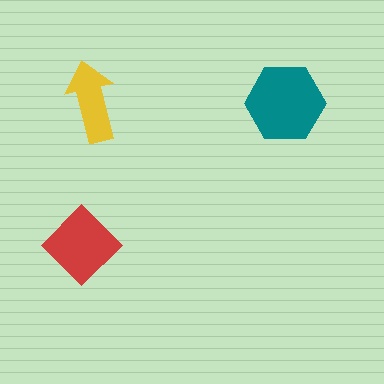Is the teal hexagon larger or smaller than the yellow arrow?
Larger.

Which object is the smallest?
The yellow arrow.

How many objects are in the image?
There are 3 objects in the image.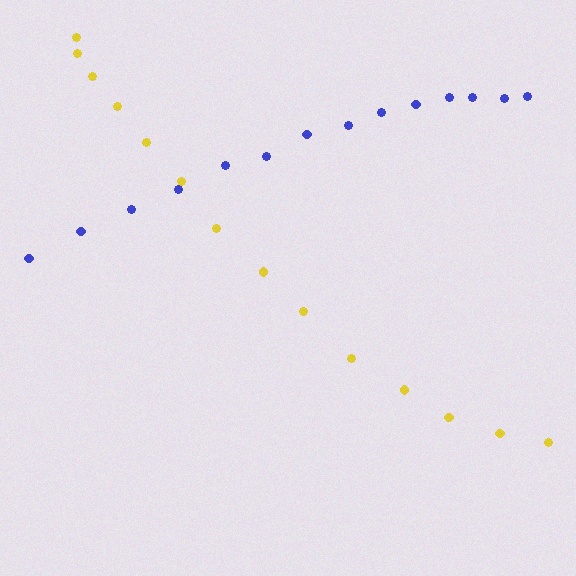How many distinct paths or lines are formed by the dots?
There are 2 distinct paths.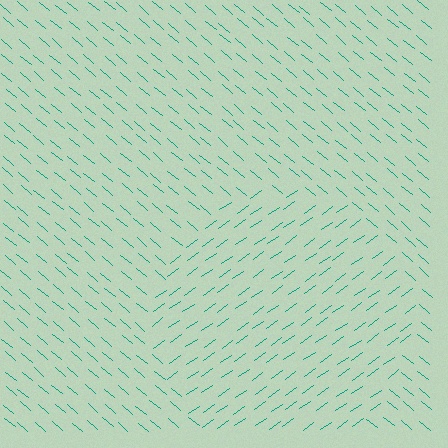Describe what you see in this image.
The image is filled with small teal line segments. A circle region in the image has lines oriented differently from the surrounding lines, creating a visible texture boundary.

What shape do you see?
I see a circle.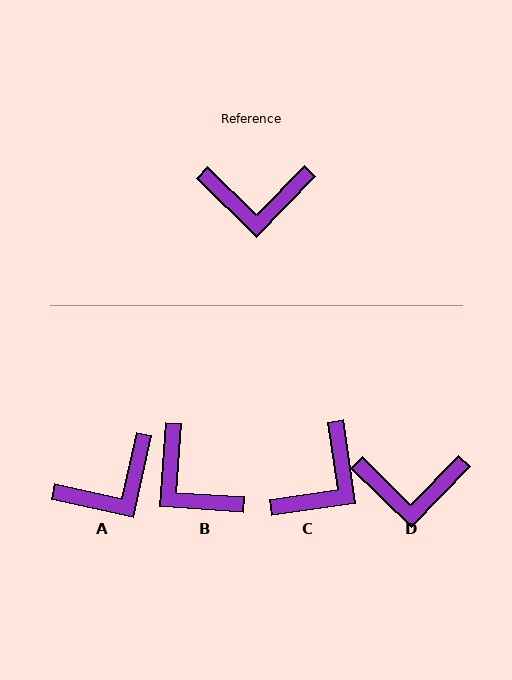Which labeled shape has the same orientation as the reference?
D.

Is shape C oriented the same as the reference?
No, it is off by about 53 degrees.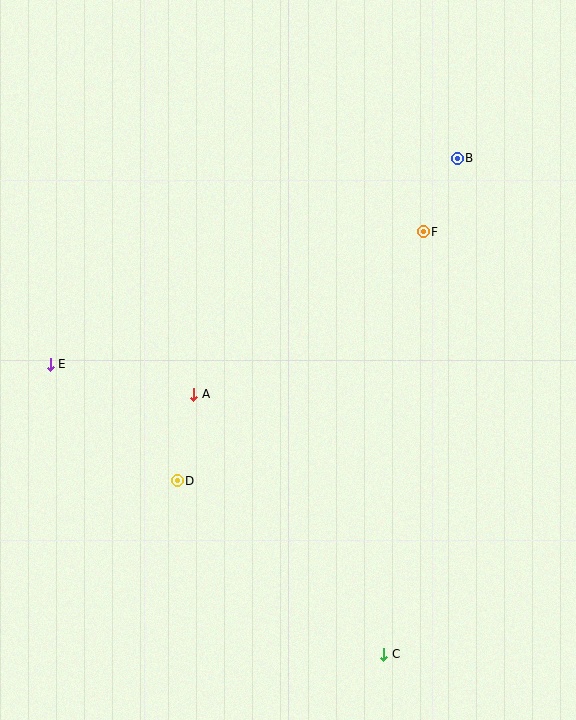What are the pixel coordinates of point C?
Point C is at (383, 654).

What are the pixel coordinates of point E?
Point E is at (50, 364).